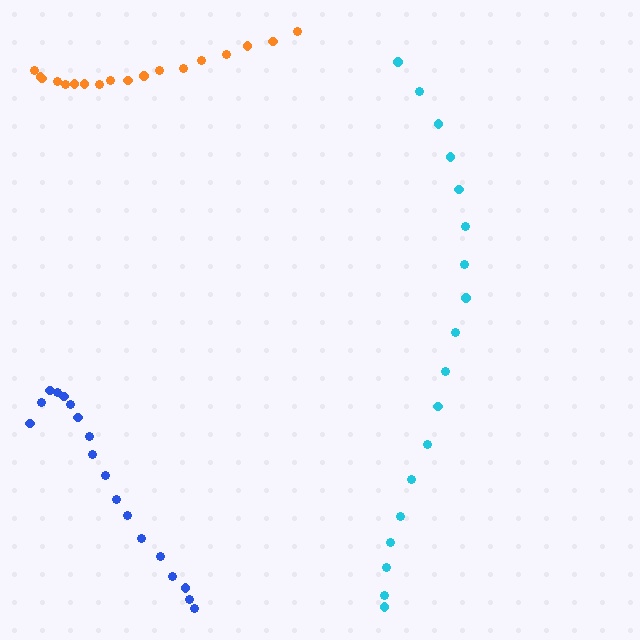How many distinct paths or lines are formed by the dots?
There are 3 distinct paths.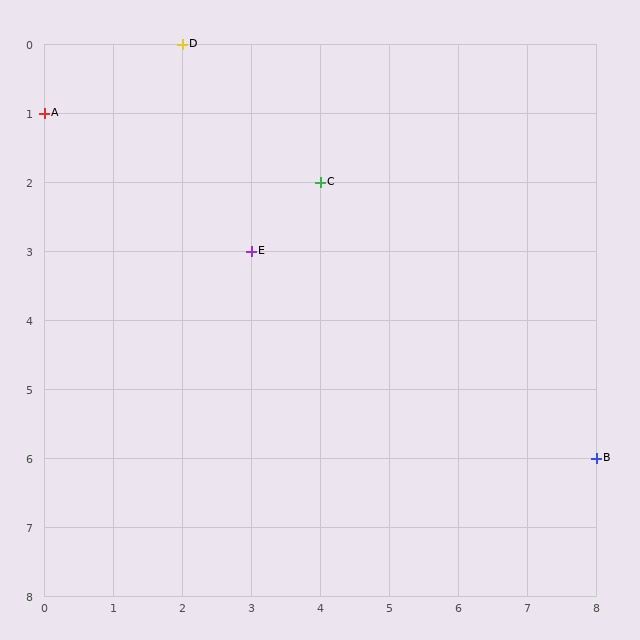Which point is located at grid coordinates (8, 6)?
Point B is at (8, 6).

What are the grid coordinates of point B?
Point B is at grid coordinates (8, 6).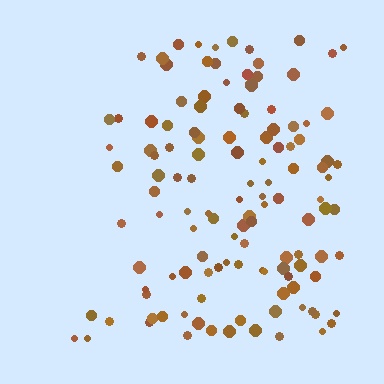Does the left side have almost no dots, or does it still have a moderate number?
Still a moderate number, just noticeably fewer than the right.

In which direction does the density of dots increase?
From left to right, with the right side densest.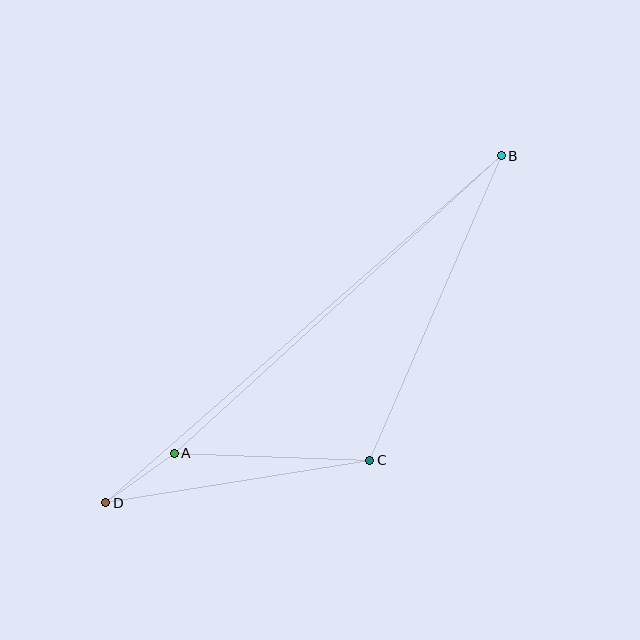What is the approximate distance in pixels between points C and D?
The distance between C and D is approximately 267 pixels.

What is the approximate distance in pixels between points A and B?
The distance between A and B is approximately 442 pixels.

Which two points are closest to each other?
Points A and D are closest to each other.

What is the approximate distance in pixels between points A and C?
The distance between A and C is approximately 196 pixels.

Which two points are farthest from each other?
Points B and D are farthest from each other.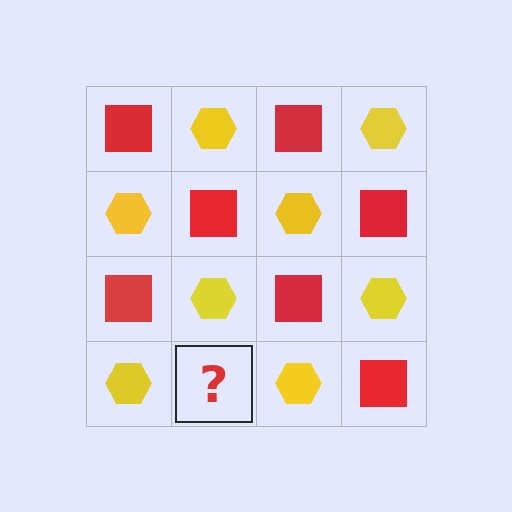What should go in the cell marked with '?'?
The missing cell should contain a red square.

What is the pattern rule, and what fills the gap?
The rule is that it alternates red square and yellow hexagon in a checkerboard pattern. The gap should be filled with a red square.